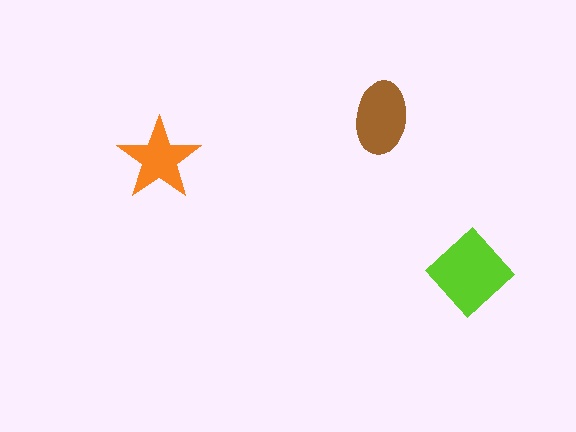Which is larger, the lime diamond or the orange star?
The lime diamond.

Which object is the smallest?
The orange star.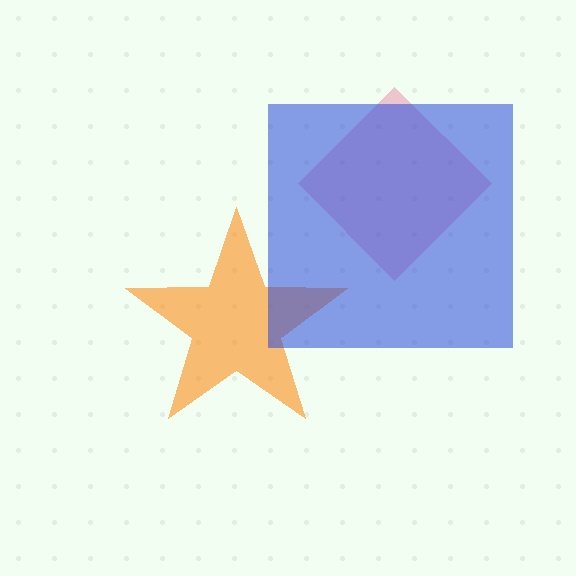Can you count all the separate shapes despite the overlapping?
Yes, there are 3 separate shapes.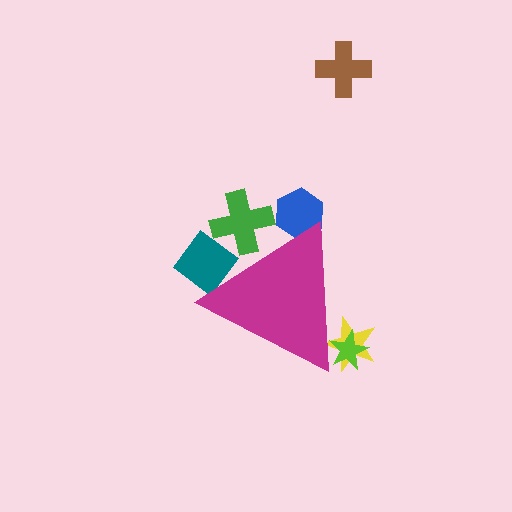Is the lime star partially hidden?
Yes, the lime star is partially hidden behind the magenta triangle.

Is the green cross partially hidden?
Yes, the green cross is partially hidden behind the magenta triangle.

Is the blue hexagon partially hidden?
Yes, the blue hexagon is partially hidden behind the magenta triangle.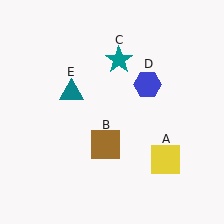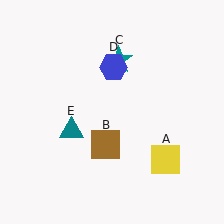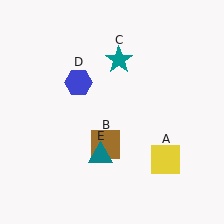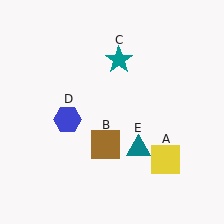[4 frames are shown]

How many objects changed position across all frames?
2 objects changed position: blue hexagon (object D), teal triangle (object E).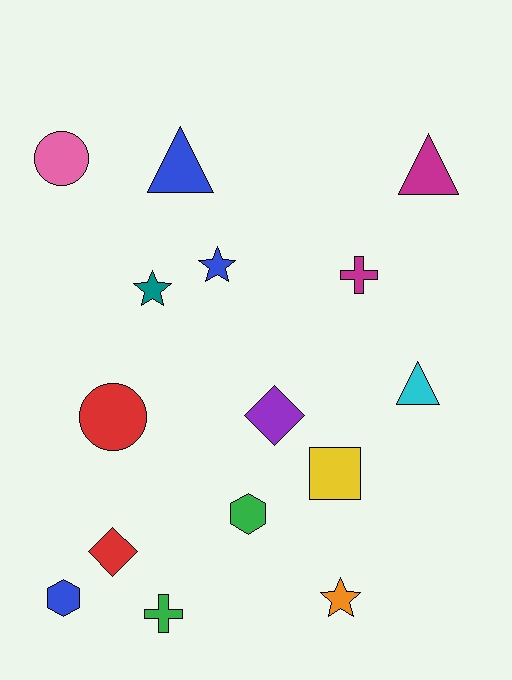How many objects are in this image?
There are 15 objects.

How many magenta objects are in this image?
There are 2 magenta objects.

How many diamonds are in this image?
There are 2 diamonds.